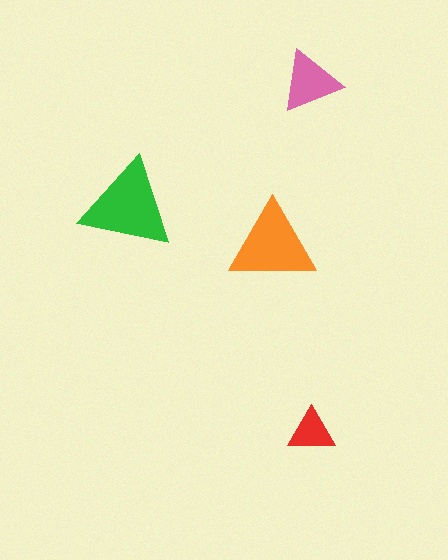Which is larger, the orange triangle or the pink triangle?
The orange one.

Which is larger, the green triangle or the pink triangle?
The green one.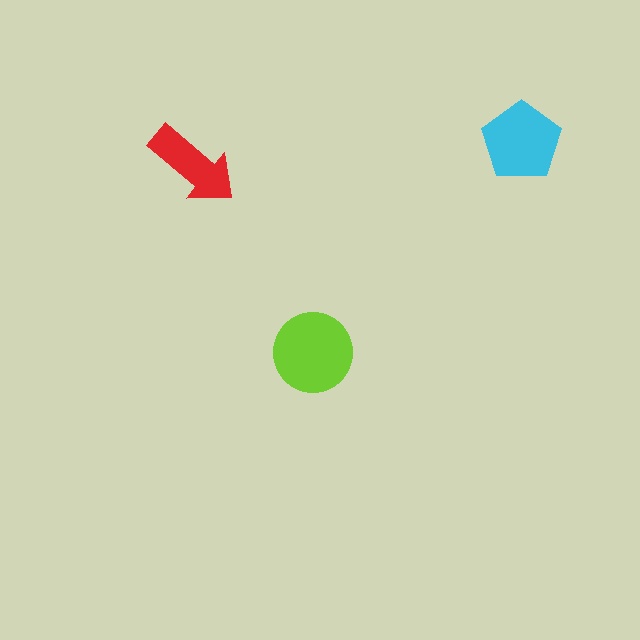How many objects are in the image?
There are 3 objects in the image.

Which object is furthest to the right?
The cyan pentagon is rightmost.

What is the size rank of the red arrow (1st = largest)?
3rd.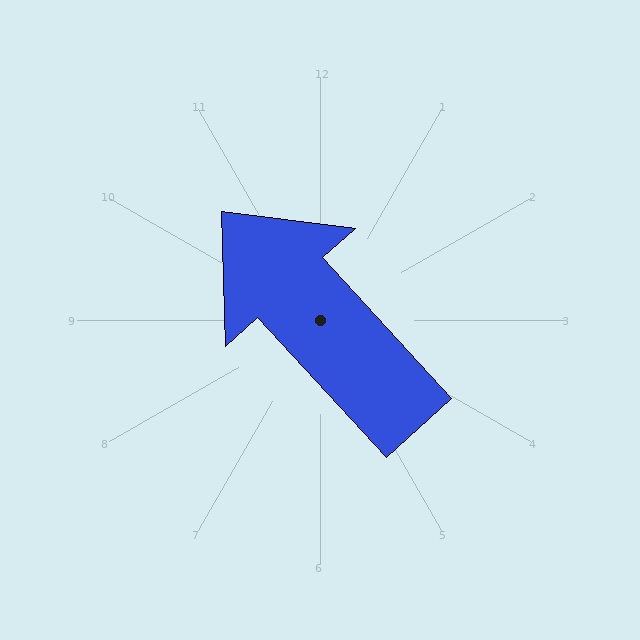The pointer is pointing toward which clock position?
Roughly 11 o'clock.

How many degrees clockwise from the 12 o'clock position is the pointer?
Approximately 318 degrees.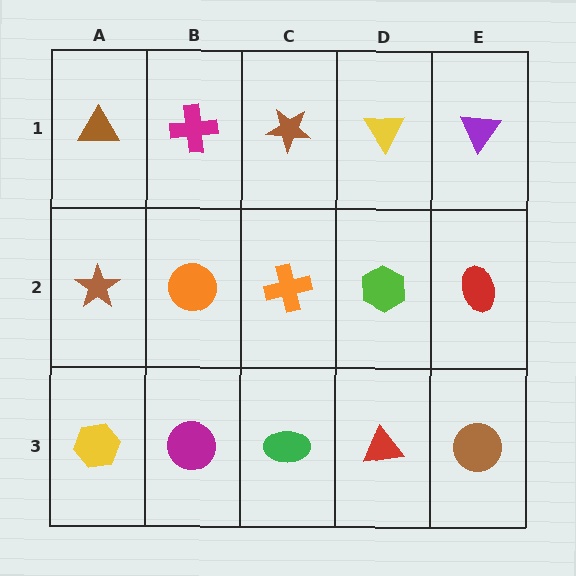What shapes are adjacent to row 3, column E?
A red ellipse (row 2, column E), a red triangle (row 3, column D).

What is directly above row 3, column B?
An orange circle.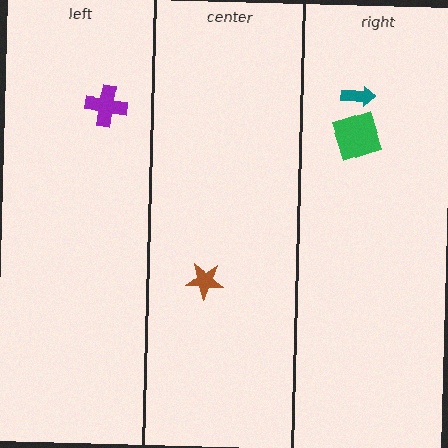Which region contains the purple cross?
The left region.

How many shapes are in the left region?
1.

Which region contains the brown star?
The center region.